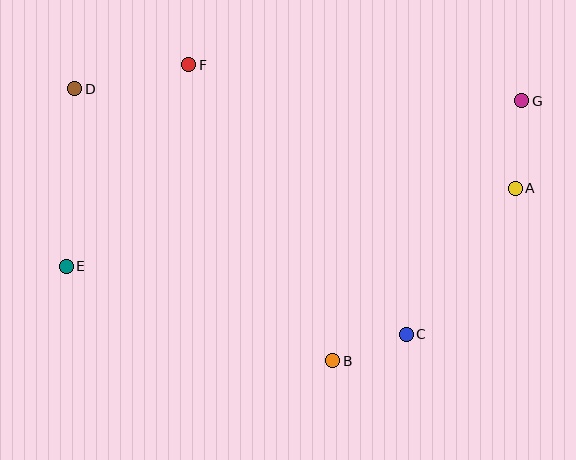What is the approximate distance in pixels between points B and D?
The distance between B and D is approximately 375 pixels.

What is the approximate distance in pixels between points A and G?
The distance between A and G is approximately 88 pixels.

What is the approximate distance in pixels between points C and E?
The distance between C and E is approximately 347 pixels.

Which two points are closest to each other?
Points B and C are closest to each other.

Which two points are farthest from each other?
Points E and G are farthest from each other.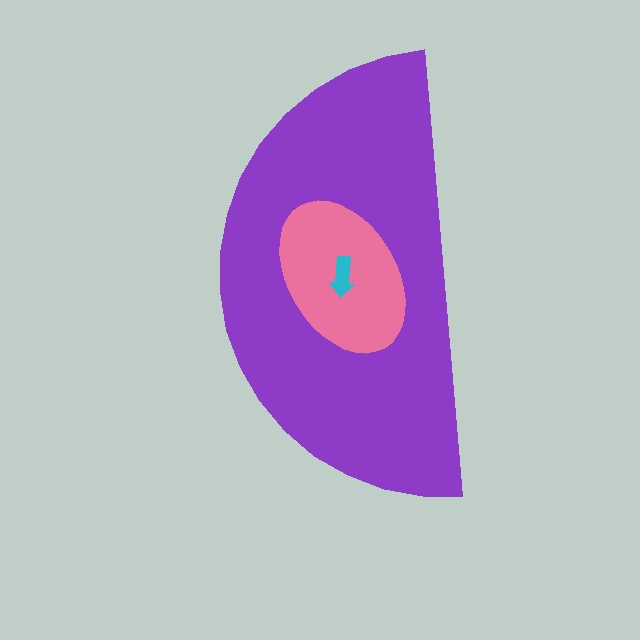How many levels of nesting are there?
3.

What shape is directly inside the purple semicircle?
The pink ellipse.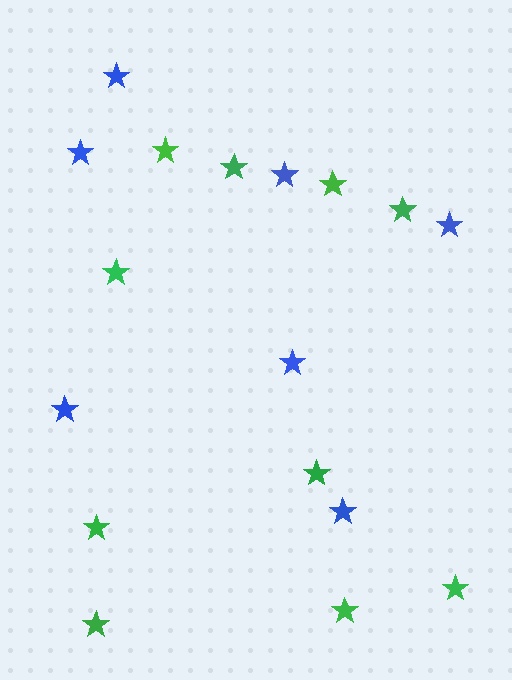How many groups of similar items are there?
There are 2 groups: one group of green stars (10) and one group of blue stars (7).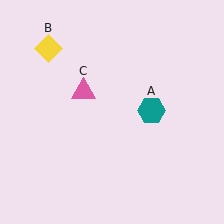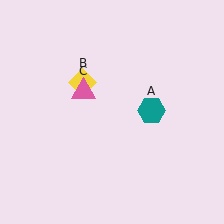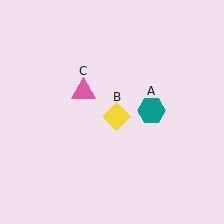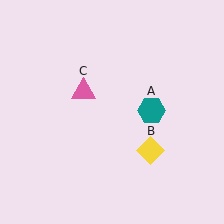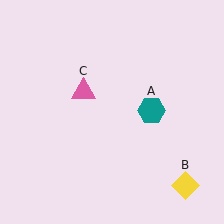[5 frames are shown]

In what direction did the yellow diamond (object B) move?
The yellow diamond (object B) moved down and to the right.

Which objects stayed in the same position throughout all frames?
Teal hexagon (object A) and pink triangle (object C) remained stationary.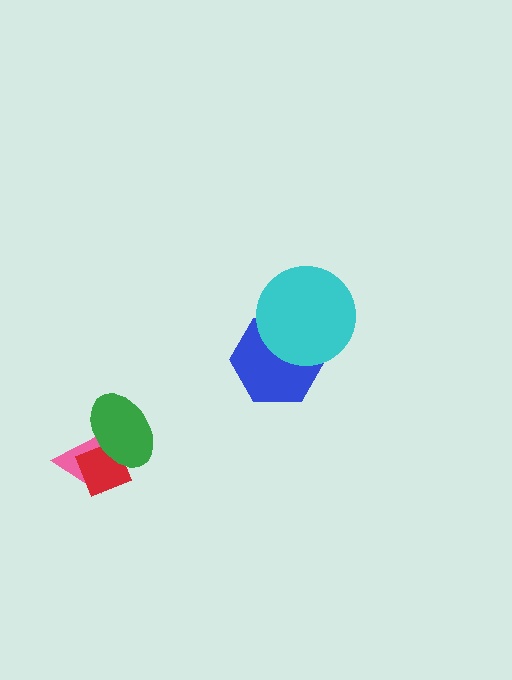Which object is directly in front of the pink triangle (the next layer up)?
The red diamond is directly in front of the pink triangle.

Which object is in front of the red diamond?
The green ellipse is in front of the red diamond.